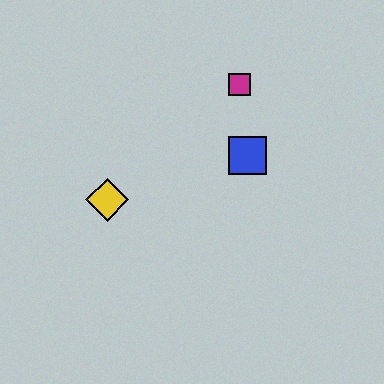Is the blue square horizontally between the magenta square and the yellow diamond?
No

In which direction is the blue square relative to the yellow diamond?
The blue square is to the right of the yellow diamond.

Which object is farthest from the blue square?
The yellow diamond is farthest from the blue square.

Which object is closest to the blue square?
The magenta square is closest to the blue square.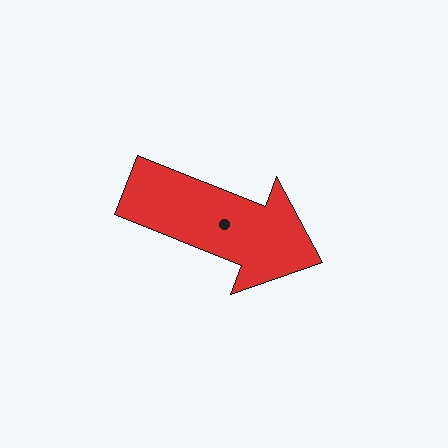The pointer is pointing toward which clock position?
Roughly 4 o'clock.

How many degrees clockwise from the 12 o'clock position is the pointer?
Approximately 111 degrees.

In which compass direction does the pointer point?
East.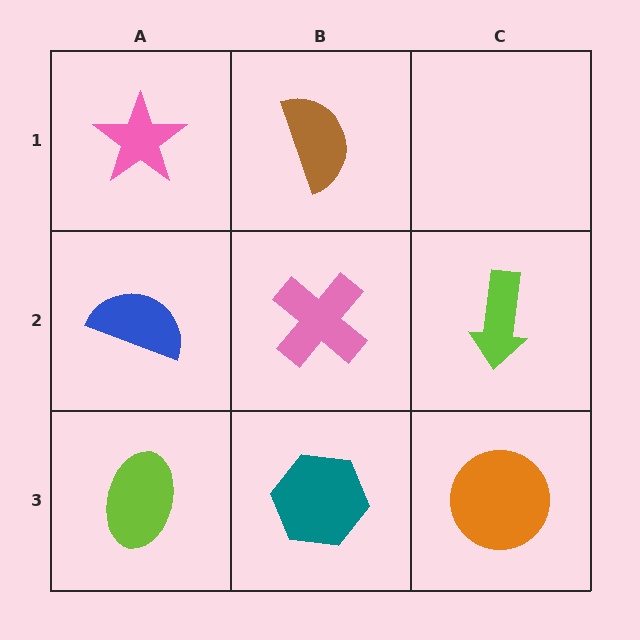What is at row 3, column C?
An orange circle.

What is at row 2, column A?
A blue semicircle.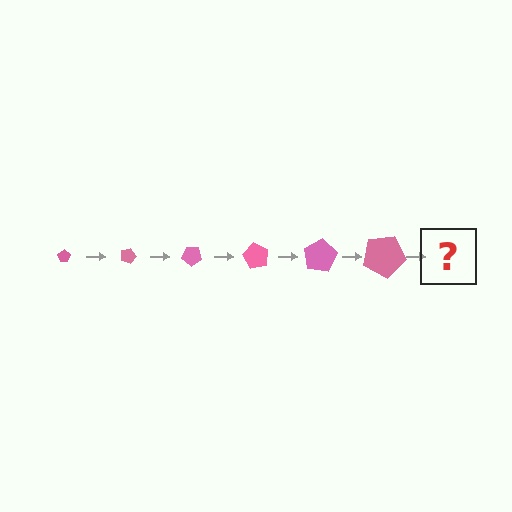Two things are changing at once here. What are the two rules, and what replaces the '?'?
The two rules are that the pentagon grows larger each step and it rotates 20 degrees each step. The '?' should be a pentagon, larger than the previous one and rotated 120 degrees from the start.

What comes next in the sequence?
The next element should be a pentagon, larger than the previous one and rotated 120 degrees from the start.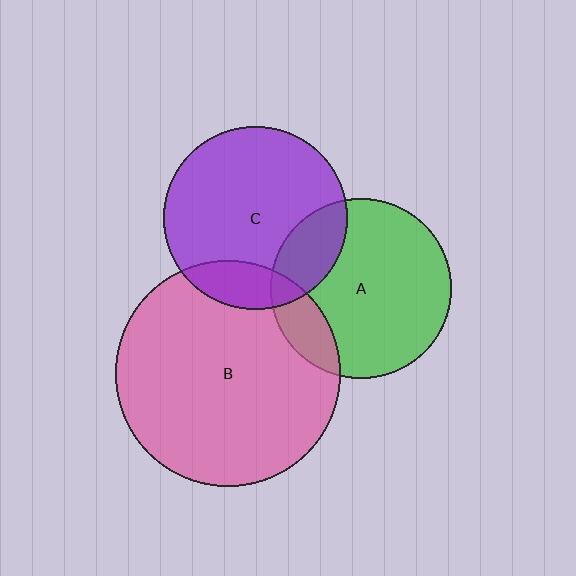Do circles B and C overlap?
Yes.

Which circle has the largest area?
Circle B (pink).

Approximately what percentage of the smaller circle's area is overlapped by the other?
Approximately 15%.